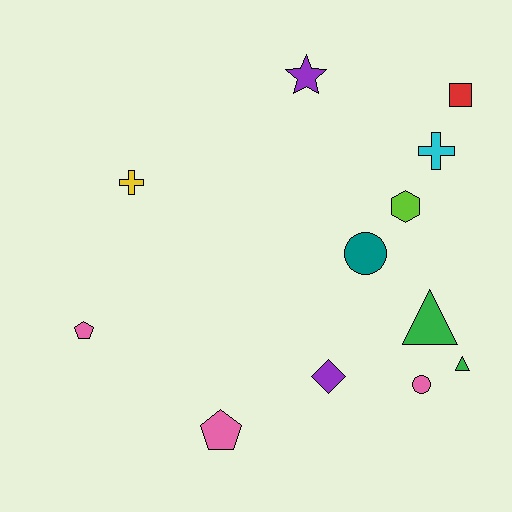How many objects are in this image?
There are 12 objects.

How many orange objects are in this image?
There are no orange objects.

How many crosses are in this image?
There are 2 crosses.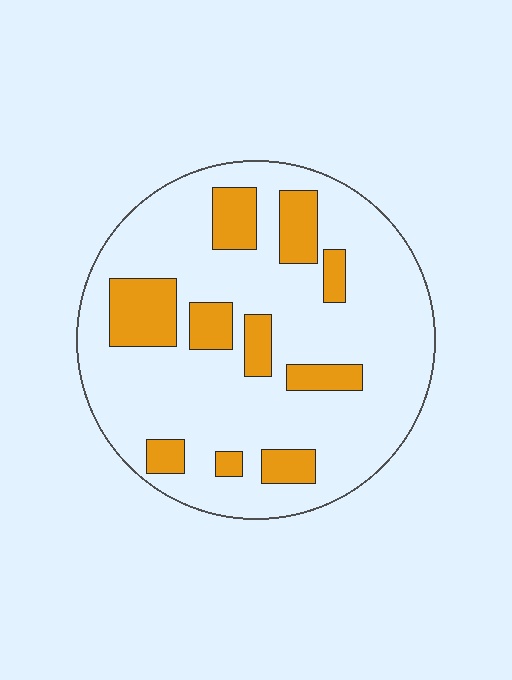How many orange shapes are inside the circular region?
10.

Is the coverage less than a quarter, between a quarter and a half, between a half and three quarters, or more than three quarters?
Less than a quarter.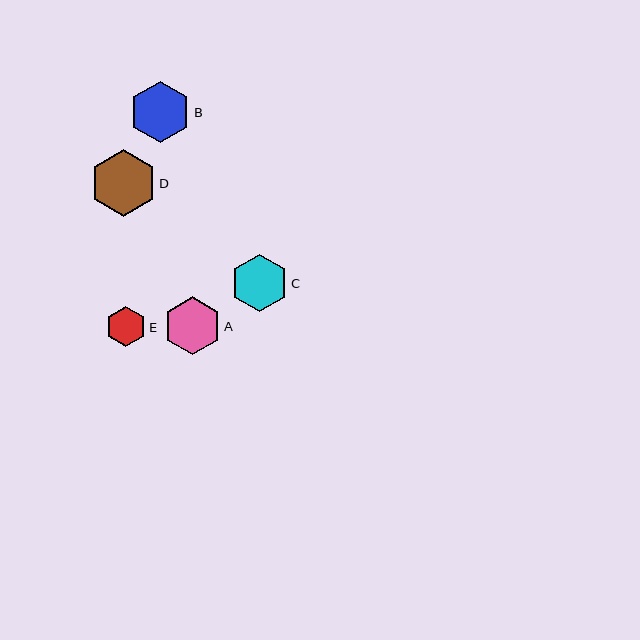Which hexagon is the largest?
Hexagon D is the largest with a size of approximately 66 pixels.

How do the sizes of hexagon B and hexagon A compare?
Hexagon B and hexagon A are approximately the same size.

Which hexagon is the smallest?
Hexagon E is the smallest with a size of approximately 40 pixels.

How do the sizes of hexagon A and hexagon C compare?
Hexagon A and hexagon C are approximately the same size.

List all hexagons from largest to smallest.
From largest to smallest: D, B, A, C, E.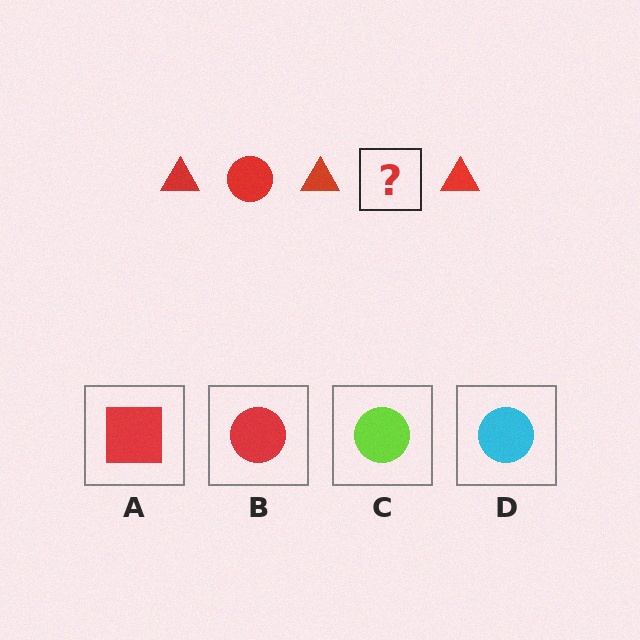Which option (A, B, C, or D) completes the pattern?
B.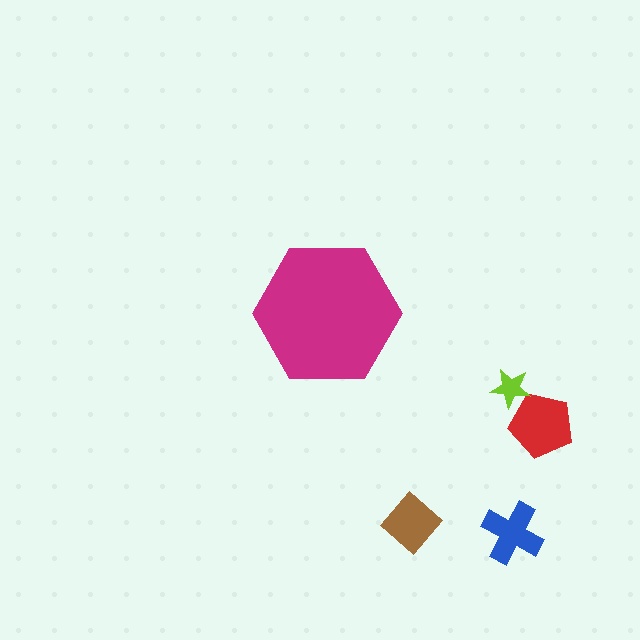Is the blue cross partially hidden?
No, the blue cross is fully visible.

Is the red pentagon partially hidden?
No, the red pentagon is fully visible.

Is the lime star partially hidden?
No, the lime star is fully visible.